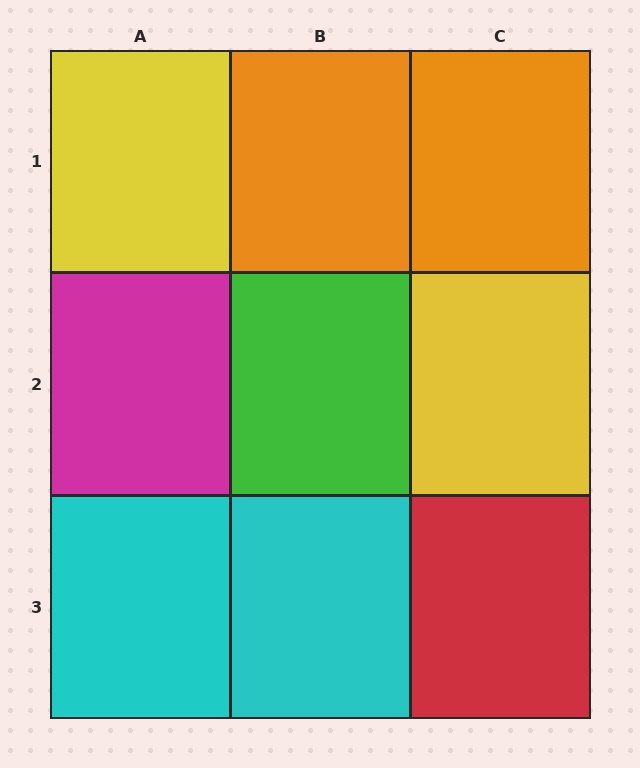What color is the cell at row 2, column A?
Magenta.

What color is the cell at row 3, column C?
Red.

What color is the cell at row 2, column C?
Yellow.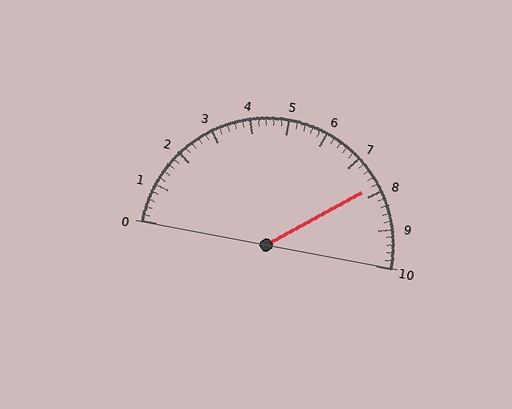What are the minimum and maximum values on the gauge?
The gauge ranges from 0 to 10.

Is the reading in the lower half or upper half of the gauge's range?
The reading is in the upper half of the range (0 to 10).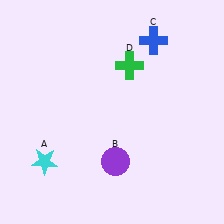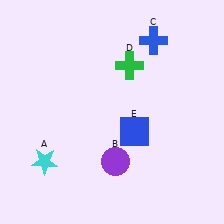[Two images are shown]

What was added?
A blue square (E) was added in Image 2.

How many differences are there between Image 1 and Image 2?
There is 1 difference between the two images.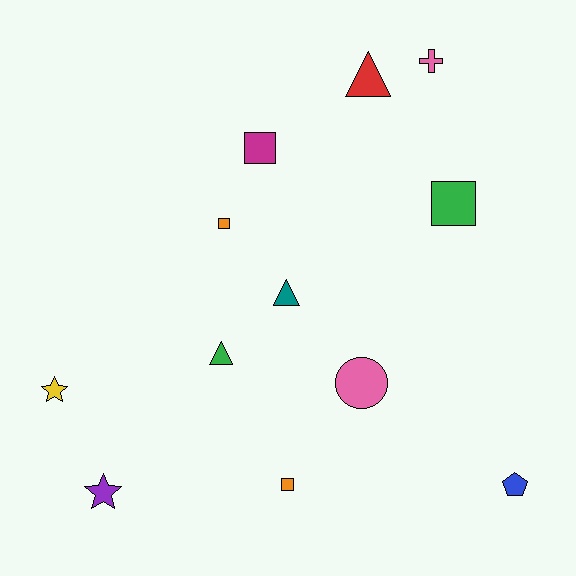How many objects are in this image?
There are 12 objects.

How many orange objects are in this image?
There are 2 orange objects.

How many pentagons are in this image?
There is 1 pentagon.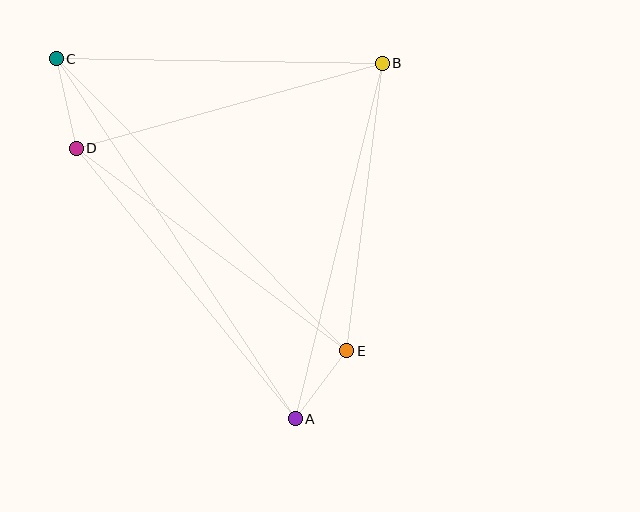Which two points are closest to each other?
Points A and E are closest to each other.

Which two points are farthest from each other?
Points A and C are farthest from each other.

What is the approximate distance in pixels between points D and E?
The distance between D and E is approximately 338 pixels.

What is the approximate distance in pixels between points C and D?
The distance between C and D is approximately 92 pixels.